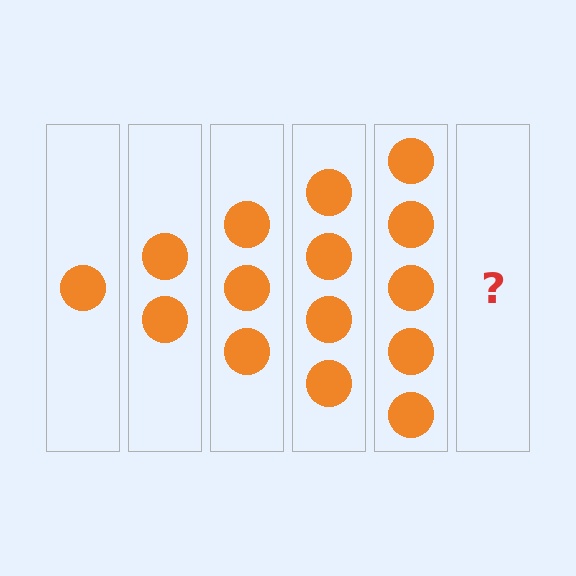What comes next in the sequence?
The next element should be 6 circles.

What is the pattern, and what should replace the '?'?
The pattern is that each step adds one more circle. The '?' should be 6 circles.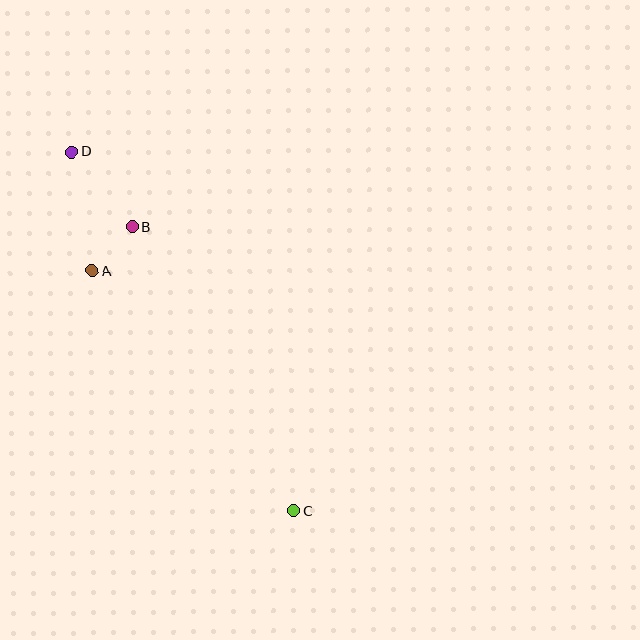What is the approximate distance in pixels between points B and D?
The distance between B and D is approximately 96 pixels.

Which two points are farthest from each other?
Points C and D are farthest from each other.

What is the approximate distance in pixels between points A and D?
The distance between A and D is approximately 121 pixels.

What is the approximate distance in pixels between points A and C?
The distance between A and C is approximately 313 pixels.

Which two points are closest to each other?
Points A and B are closest to each other.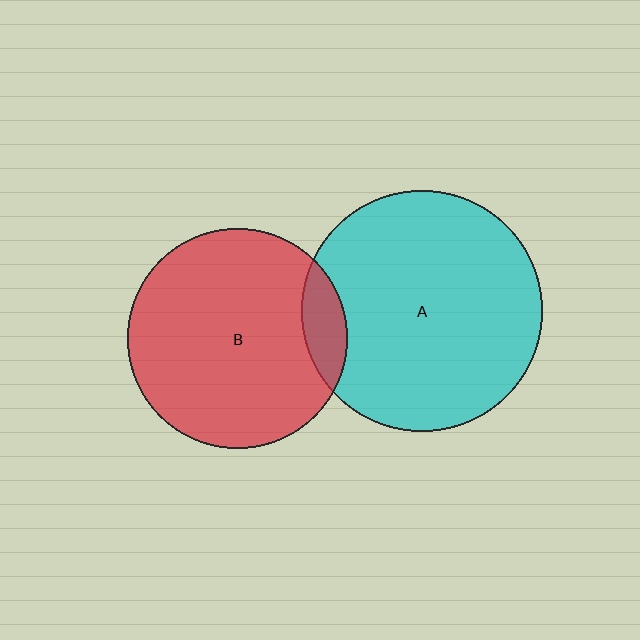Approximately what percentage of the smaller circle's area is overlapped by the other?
Approximately 10%.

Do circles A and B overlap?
Yes.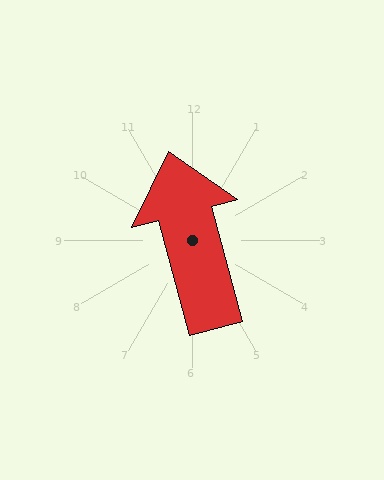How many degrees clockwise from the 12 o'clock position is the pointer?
Approximately 345 degrees.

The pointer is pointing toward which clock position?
Roughly 11 o'clock.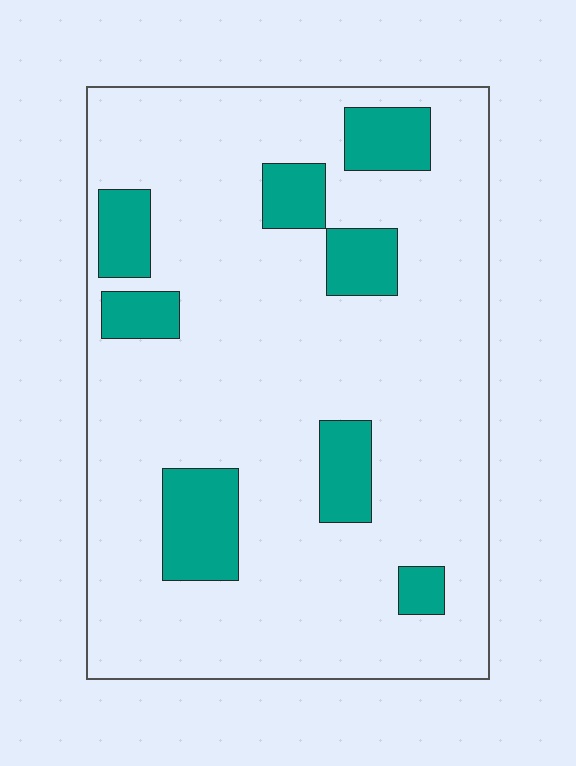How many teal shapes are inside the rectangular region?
8.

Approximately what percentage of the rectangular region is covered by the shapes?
Approximately 15%.